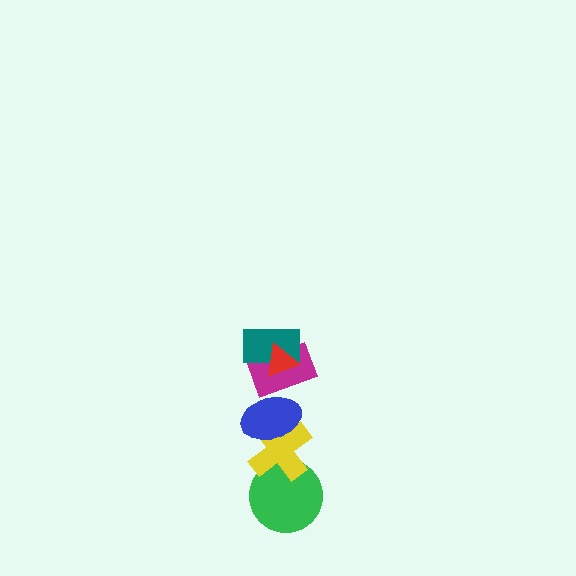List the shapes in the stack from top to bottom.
From top to bottom: the red triangle, the teal rectangle, the magenta rectangle, the blue ellipse, the yellow cross, the green circle.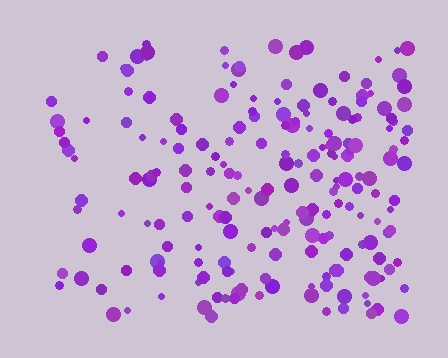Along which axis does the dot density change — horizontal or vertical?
Horizontal.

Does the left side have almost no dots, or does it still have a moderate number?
Still a moderate number, just noticeably fewer than the right.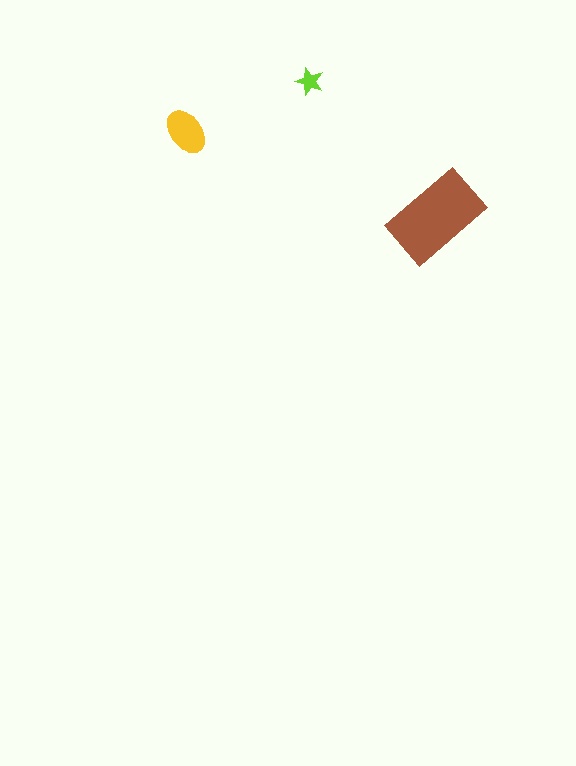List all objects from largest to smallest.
The brown rectangle, the yellow ellipse, the lime star.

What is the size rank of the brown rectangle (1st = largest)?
1st.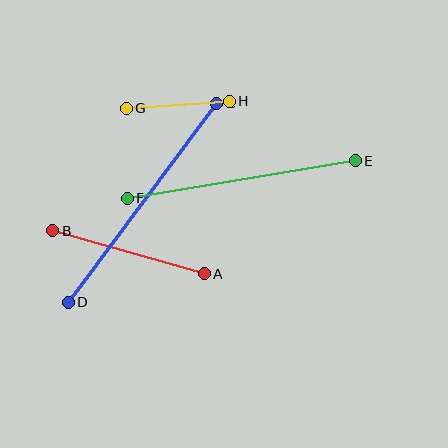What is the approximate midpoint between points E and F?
The midpoint is at approximately (241, 179) pixels.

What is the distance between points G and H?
The distance is approximately 103 pixels.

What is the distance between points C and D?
The distance is approximately 248 pixels.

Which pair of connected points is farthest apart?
Points C and D are farthest apart.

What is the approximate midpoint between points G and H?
The midpoint is at approximately (178, 105) pixels.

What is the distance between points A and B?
The distance is approximately 158 pixels.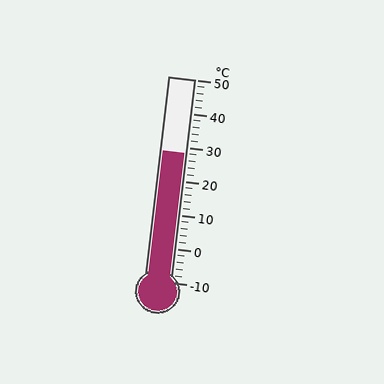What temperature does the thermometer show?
The thermometer shows approximately 28°C.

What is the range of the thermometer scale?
The thermometer scale ranges from -10°C to 50°C.